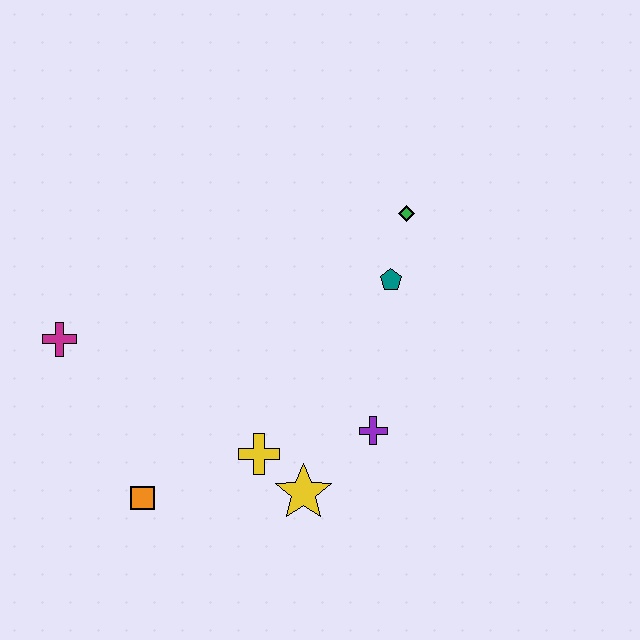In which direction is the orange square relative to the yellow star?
The orange square is to the left of the yellow star.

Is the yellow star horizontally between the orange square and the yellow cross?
No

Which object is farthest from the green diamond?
The orange square is farthest from the green diamond.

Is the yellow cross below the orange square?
No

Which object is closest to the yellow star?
The yellow cross is closest to the yellow star.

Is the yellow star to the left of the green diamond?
Yes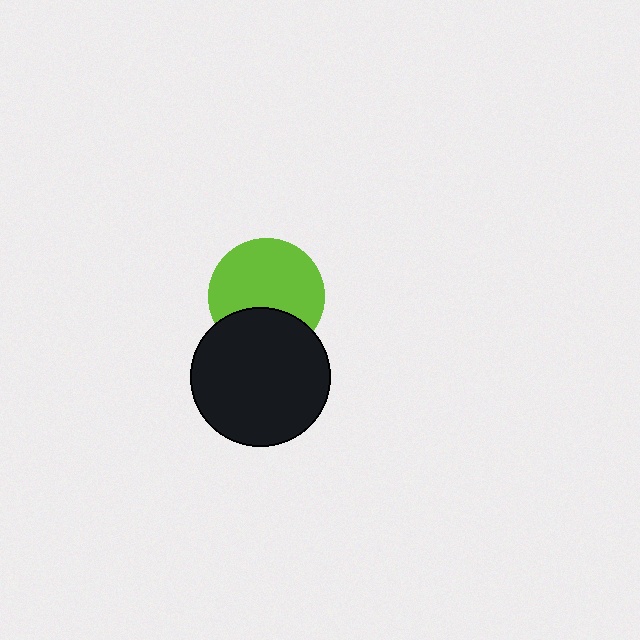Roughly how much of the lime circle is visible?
Most of it is visible (roughly 69%).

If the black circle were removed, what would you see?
You would see the complete lime circle.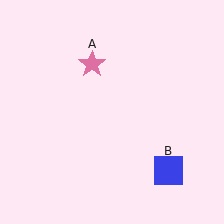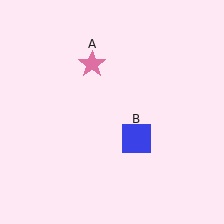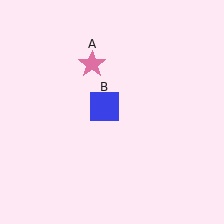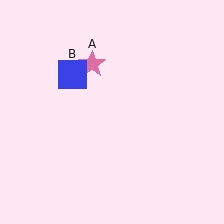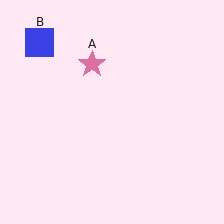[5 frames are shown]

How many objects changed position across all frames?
1 object changed position: blue square (object B).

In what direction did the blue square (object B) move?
The blue square (object B) moved up and to the left.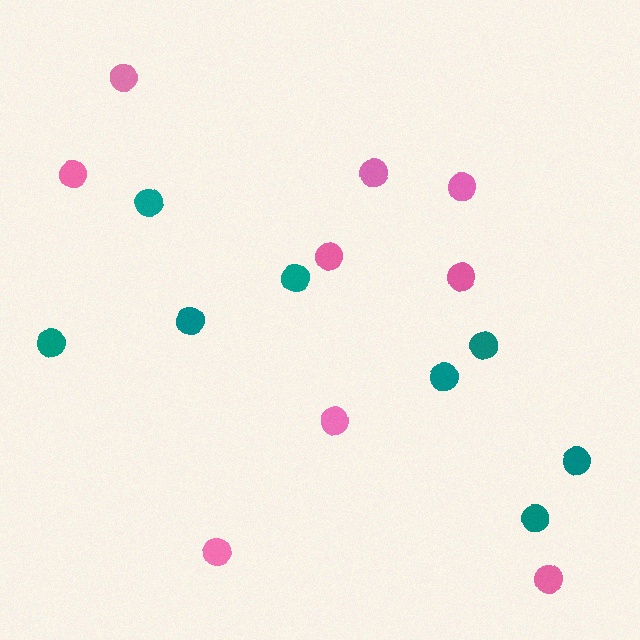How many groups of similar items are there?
There are 2 groups: one group of pink circles (9) and one group of teal circles (8).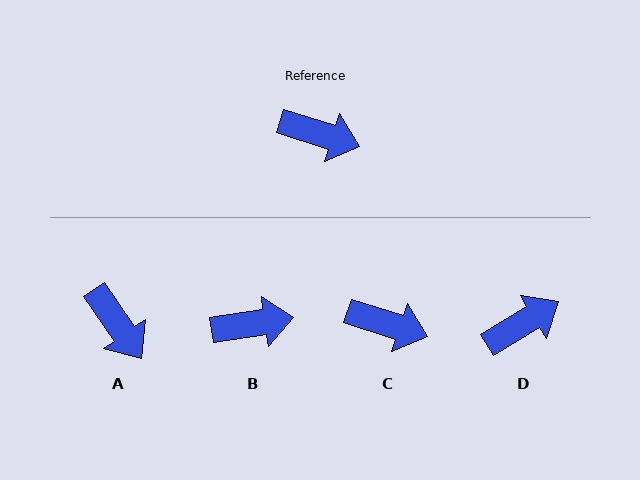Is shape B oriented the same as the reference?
No, it is off by about 26 degrees.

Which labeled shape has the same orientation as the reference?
C.